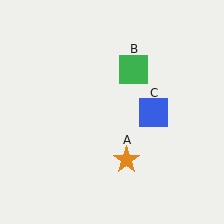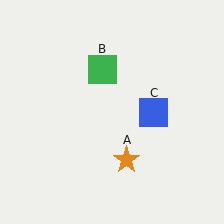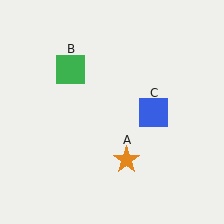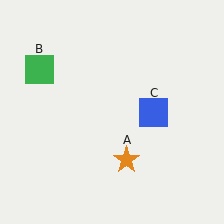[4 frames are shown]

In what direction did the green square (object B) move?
The green square (object B) moved left.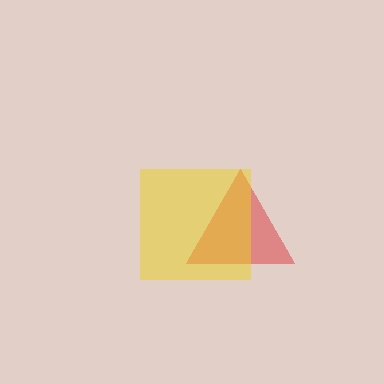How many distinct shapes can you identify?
There are 2 distinct shapes: a red triangle, a yellow square.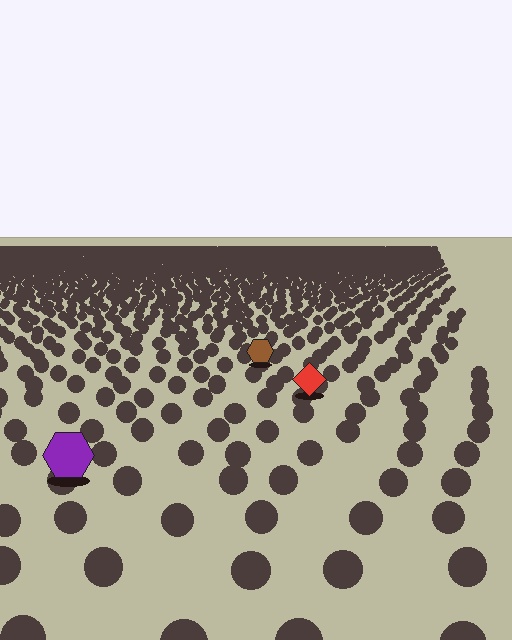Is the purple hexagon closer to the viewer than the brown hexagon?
Yes. The purple hexagon is closer — you can tell from the texture gradient: the ground texture is coarser near it.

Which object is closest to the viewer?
The purple hexagon is closest. The texture marks near it are larger and more spread out.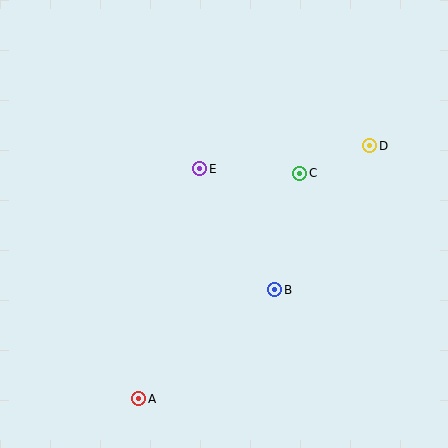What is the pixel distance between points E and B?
The distance between E and B is 142 pixels.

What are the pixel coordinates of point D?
Point D is at (370, 146).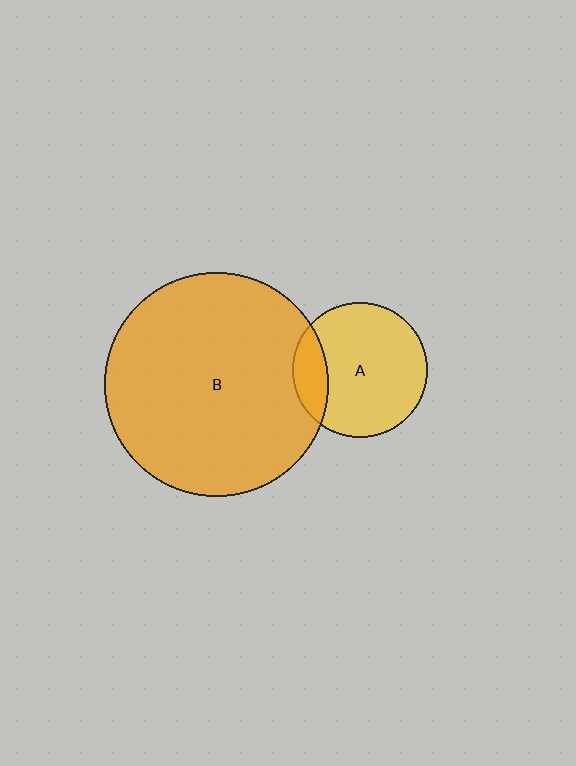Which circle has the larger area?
Circle B (orange).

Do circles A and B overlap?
Yes.